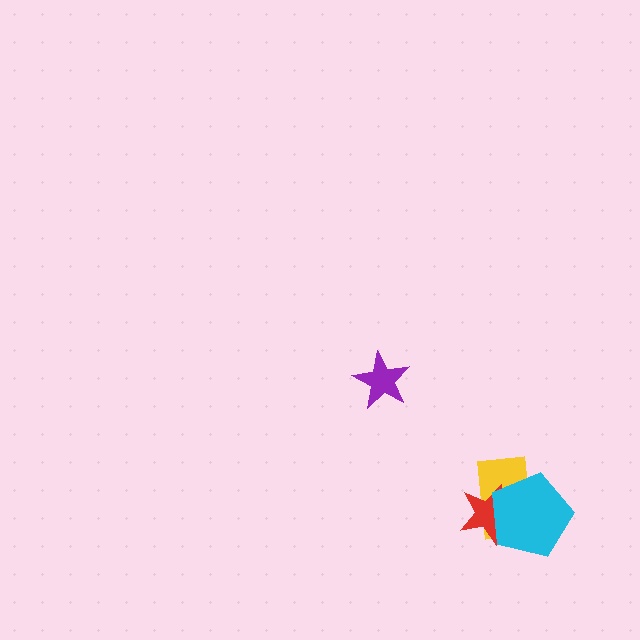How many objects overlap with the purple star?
0 objects overlap with the purple star.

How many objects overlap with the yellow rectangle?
2 objects overlap with the yellow rectangle.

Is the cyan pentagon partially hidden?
No, no other shape covers it.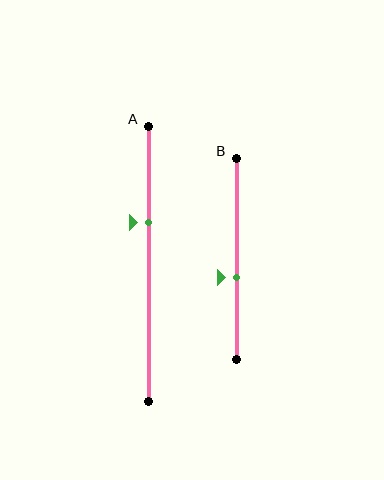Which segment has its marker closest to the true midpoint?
Segment B has its marker closest to the true midpoint.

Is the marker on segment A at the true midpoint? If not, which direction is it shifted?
No, the marker on segment A is shifted upward by about 15% of the segment length.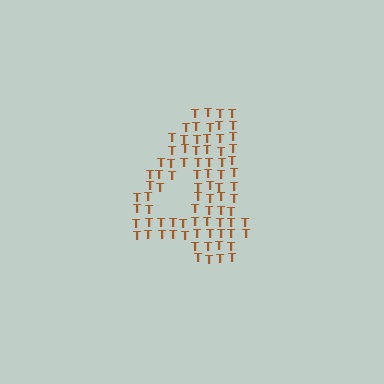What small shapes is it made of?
It is made of small letter T's.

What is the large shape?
The large shape is the digit 4.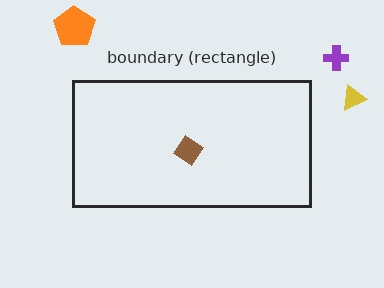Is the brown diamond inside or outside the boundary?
Inside.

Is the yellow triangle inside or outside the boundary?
Outside.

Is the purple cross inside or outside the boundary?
Outside.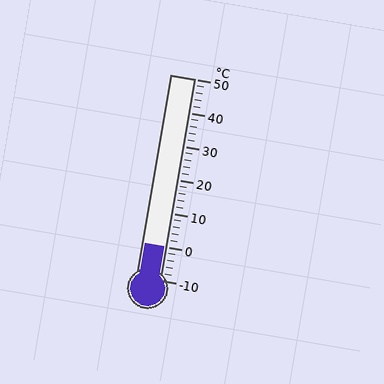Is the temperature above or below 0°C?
The temperature is at 0°C.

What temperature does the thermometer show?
The thermometer shows approximately 0°C.